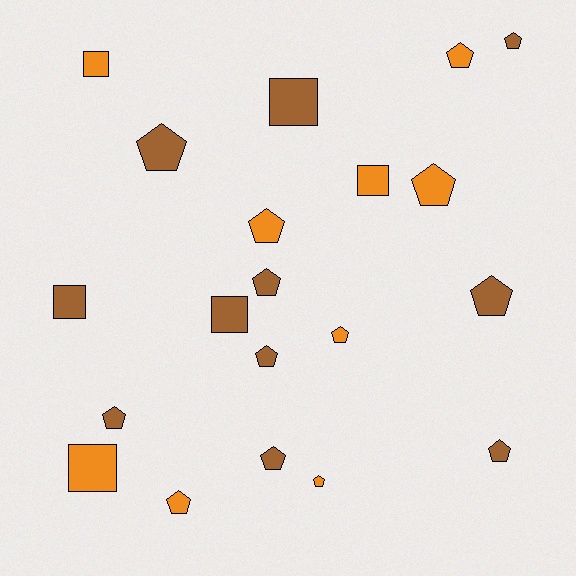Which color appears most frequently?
Brown, with 11 objects.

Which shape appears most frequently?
Pentagon, with 14 objects.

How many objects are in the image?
There are 20 objects.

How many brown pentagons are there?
There are 8 brown pentagons.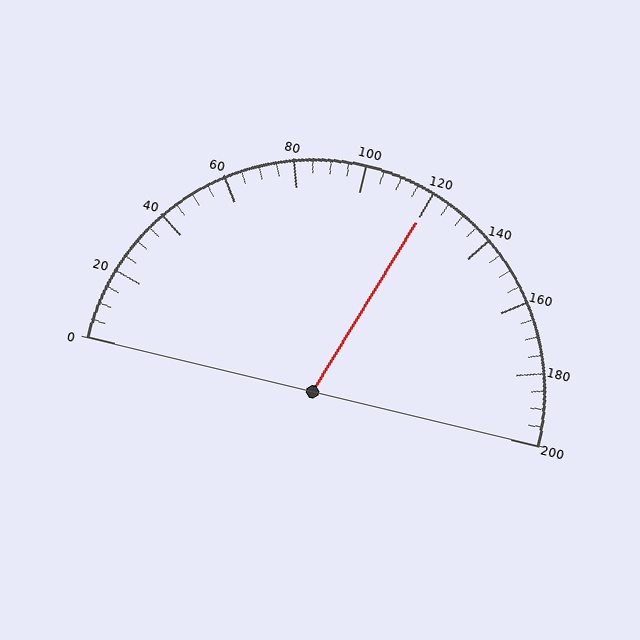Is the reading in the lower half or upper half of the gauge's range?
The reading is in the upper half of the range (0 to 200).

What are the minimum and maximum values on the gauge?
The gauge ranges from 0 to 200.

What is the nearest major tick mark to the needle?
The nearest major tick mark is 120.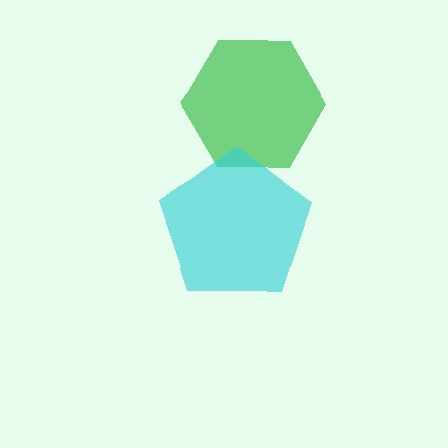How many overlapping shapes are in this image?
There are 2 overlapping shapes in the image.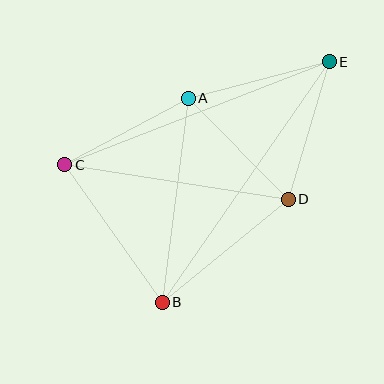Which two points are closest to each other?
Points A and C are closest to each other.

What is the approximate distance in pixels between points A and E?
The distance between A and E is approximately 146 pixels.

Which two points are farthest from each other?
Points B and E are farthest from each other.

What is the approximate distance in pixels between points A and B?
The distance between A and B is approximately 205 pixels.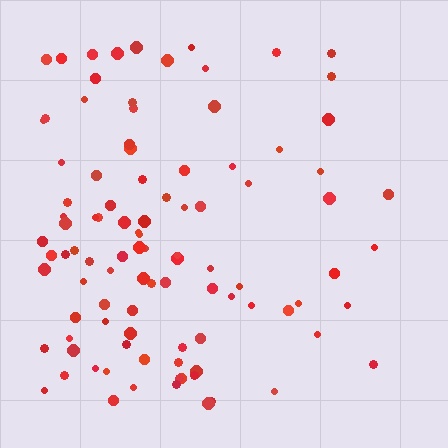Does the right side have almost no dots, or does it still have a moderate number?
Still a moderate number, just noticeably fewer than the left.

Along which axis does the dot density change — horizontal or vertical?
Horizontal.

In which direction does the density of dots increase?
From right to left, with the left side densest.